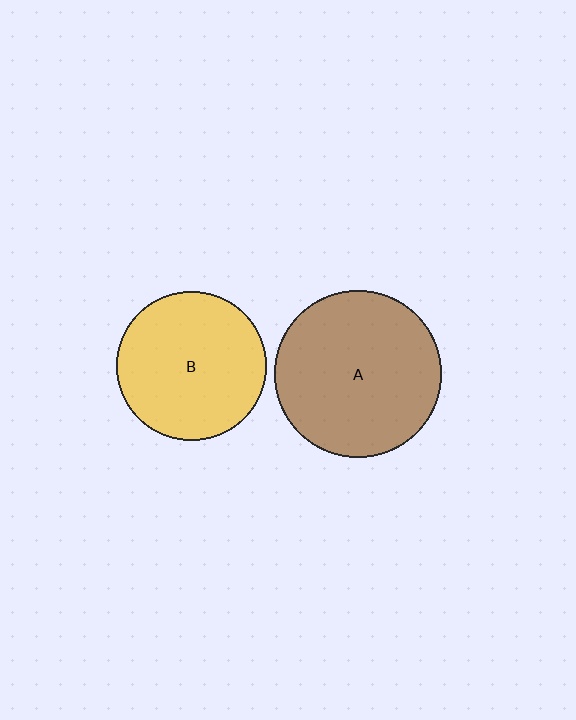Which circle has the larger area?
Circle A (brown).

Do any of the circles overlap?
No, none of the circles overlap.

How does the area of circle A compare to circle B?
Approximately 1.2 times.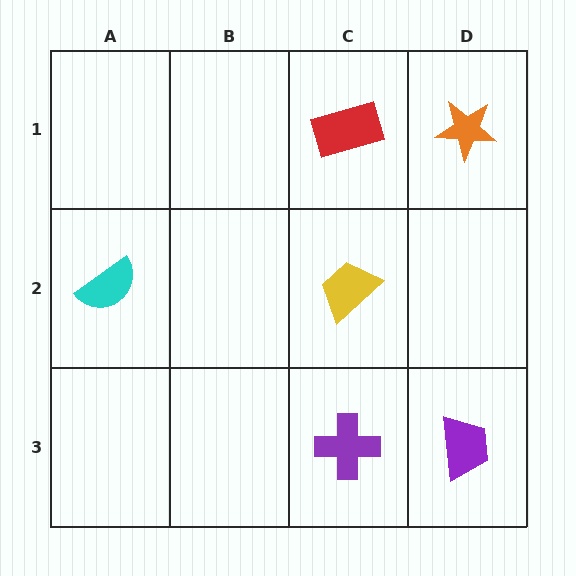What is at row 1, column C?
A red rectangle.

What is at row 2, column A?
A cyan semicircle.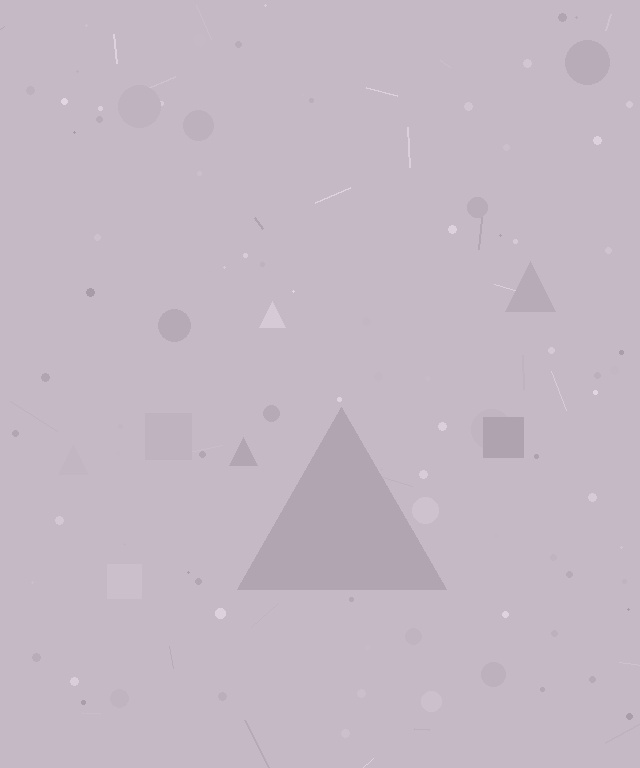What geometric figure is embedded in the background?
A triangle is embedded in the background.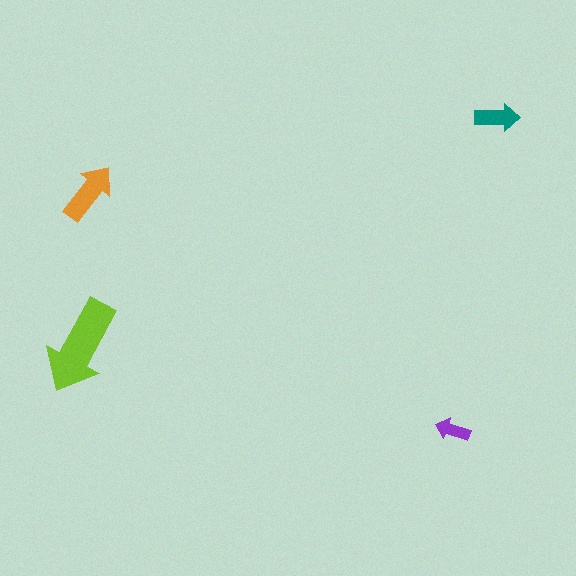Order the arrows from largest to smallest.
the lime one, the orange one, the teal one, the purple one.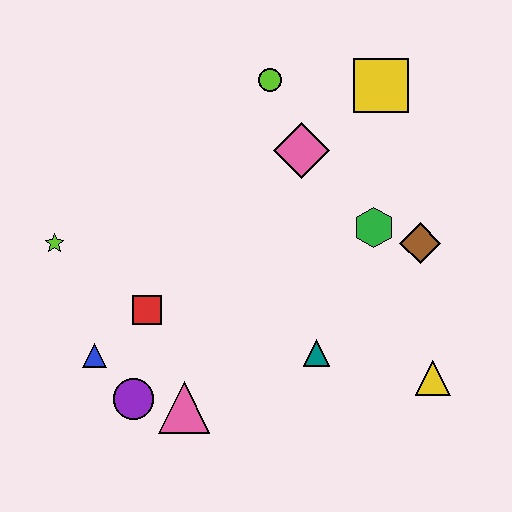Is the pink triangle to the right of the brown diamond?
No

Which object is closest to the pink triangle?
The purple circle is closest to the pink triangle.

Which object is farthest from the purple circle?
The yellow square is farthest from the purple circle.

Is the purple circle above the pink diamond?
No